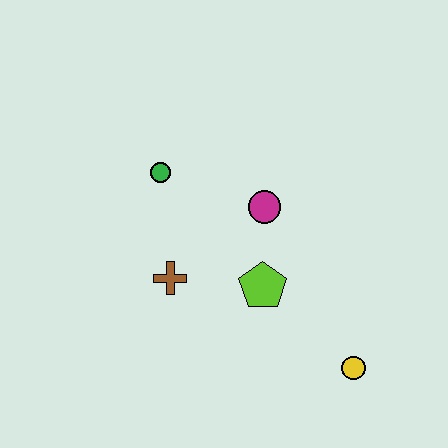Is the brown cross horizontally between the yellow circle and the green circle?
Yes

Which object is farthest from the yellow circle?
The green circle is farthest from the yellow circle.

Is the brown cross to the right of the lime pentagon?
No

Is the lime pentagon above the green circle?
No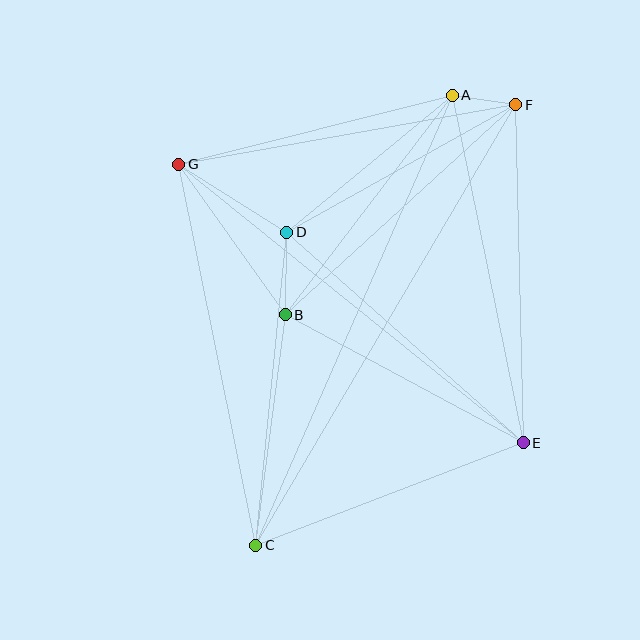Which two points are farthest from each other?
Points C and F are farthest from each other.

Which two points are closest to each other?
Points A and F are closest to each other.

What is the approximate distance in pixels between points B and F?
The distance between B and F is approximately 312 pixels.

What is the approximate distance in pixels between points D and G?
The distance between D and G is approximately 127 pixels.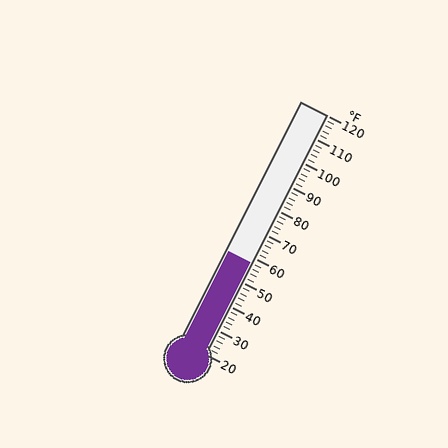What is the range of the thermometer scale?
The thermometer scale ranges from 20°F to 120°F.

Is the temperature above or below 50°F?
The temperature is above 50°F.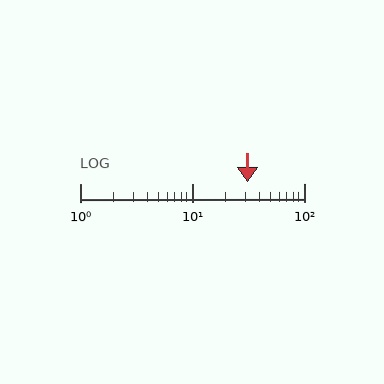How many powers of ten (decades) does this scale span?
The scale spans 2 decades, from 1 to 100.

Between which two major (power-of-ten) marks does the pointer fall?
The pointer is between 10 and 100.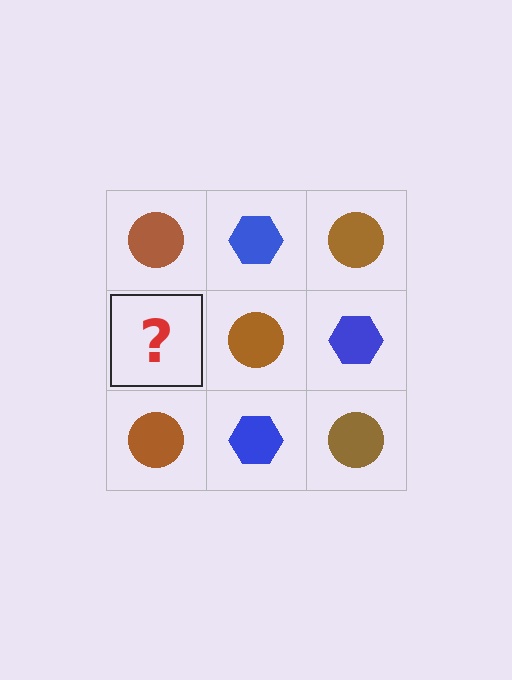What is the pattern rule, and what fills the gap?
The rule is that it alternates brown circle and blue hexagon in a checkerboard pattern. The gap should be filled with a blue hexagon.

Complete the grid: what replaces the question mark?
The question mark should be replaced with a blue hexagon.